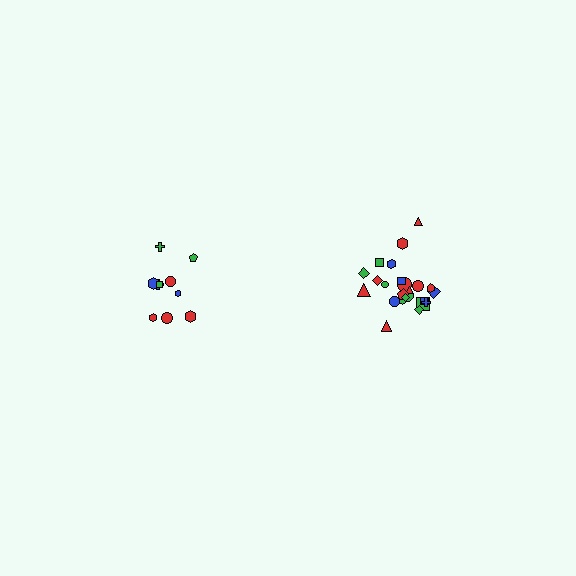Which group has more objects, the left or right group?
The right group.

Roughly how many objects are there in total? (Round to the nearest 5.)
Roughly 35 objects in total.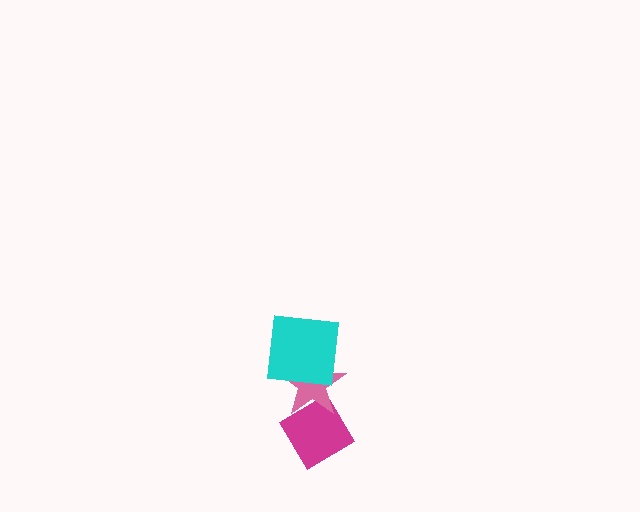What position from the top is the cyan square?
The cyan square is 1st from the top.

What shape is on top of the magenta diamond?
The pink star is on top of the magenta diamond.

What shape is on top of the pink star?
The cyan square is on top of the pink star.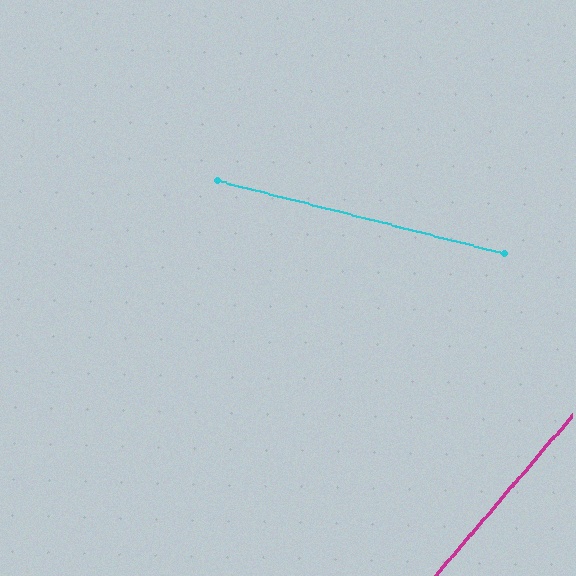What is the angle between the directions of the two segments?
Approximately 64 degrees.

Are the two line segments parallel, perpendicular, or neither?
Neither parallel nor perpendicular — they differ by about 64°.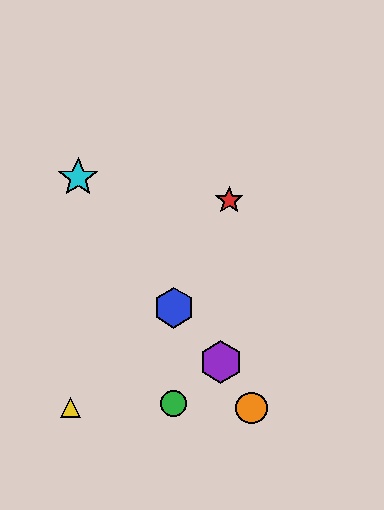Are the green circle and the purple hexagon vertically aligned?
No, the green circle is at x≈174 and the purple hexagon is at x≈221.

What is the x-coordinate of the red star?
The red star is at x≈229.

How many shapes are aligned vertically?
2 shapes (the blue hexagon, the green circle) are aligned vertically.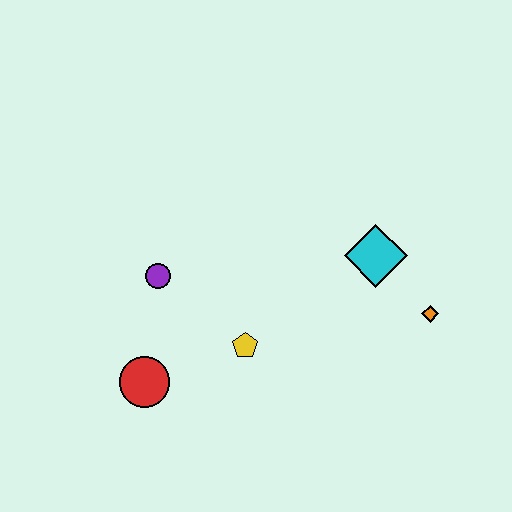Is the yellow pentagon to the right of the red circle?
Yes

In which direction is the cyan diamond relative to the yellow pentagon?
The cyan diamond is to the right of the yellow pentagon.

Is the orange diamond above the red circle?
Yes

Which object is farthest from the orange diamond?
The red circle is farthest from the orange diamond.